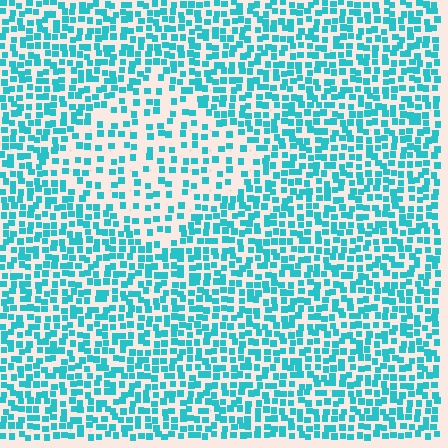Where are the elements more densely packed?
The elements are more densely packed outside the diamond boundary.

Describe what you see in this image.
The image contains small cyan elements arranged at two different densities. A diamond-shaped region is visible where the elements are less densely packed than the surrounding area.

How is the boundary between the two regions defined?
The boundary is defined by a change in element density (approximately 1.9x ratio). All elements are the same color, size, and shape.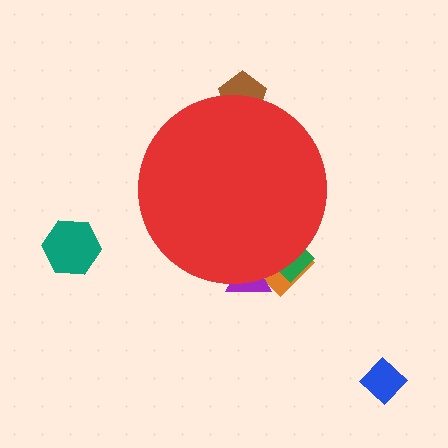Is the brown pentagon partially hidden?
Yes, the brown pentagon is partially hidden behind the red circle.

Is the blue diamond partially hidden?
No, the blue diamond is fully visible.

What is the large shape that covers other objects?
A red circle.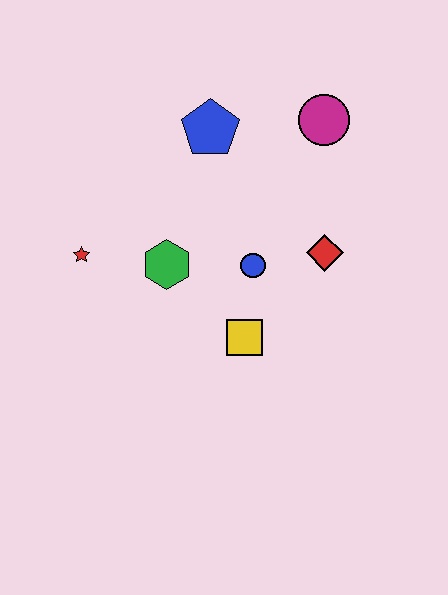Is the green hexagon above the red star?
No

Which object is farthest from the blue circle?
The red star is farthest from the blue circle.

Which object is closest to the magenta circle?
The blue pentagon is closest to the magenta circle.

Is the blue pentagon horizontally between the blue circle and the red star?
Yes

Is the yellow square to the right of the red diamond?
No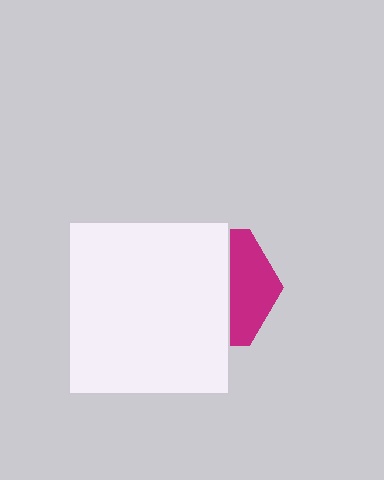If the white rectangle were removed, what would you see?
You would see the complete magenta hexagon.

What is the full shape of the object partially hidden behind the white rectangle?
The partially hidden object is a magenta hexagon.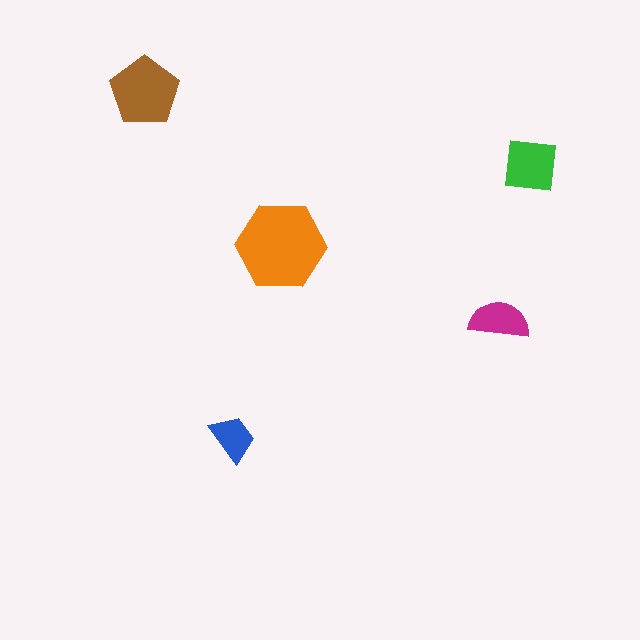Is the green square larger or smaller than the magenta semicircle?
Larger.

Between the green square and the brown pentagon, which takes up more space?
The brown pentagon.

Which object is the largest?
The orange hexagon.